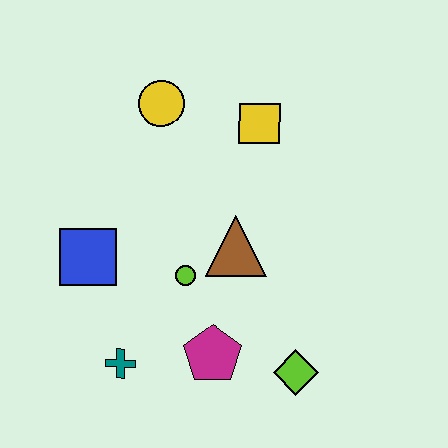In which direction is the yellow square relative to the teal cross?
The yellow square is above the teal cross.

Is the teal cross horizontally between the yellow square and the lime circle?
No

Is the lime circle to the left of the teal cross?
No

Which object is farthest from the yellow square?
The teal cross is farthest from the yellow square.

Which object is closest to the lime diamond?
The magenta pentagon is closest to the lime diamond.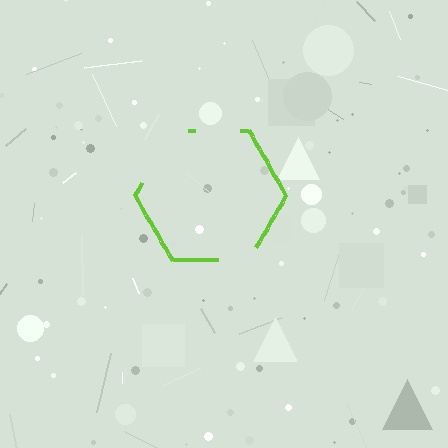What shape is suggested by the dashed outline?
The dashed outline suggests a hexagon.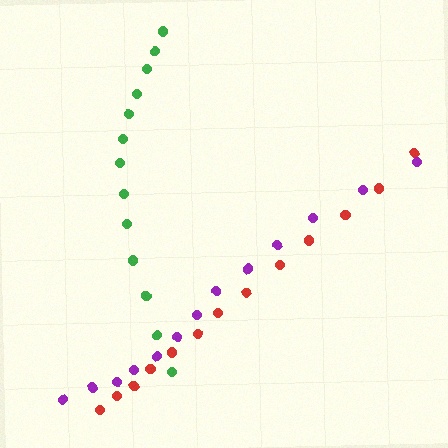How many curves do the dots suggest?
There are 3 distinct paths.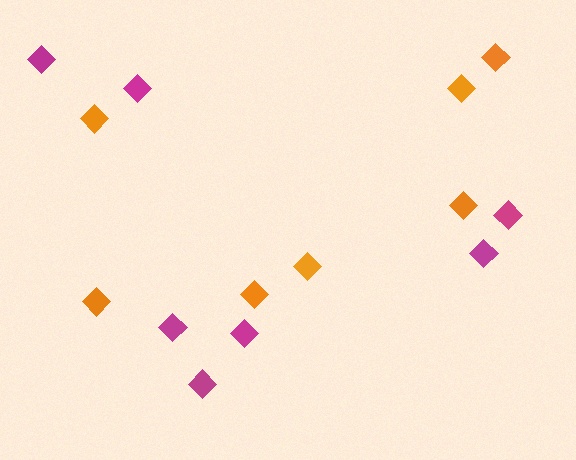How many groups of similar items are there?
There are 2 groups: one group of magenta diamonds (7) and one group of orange diamonds (7).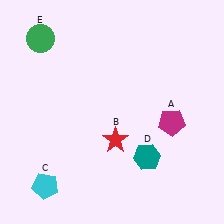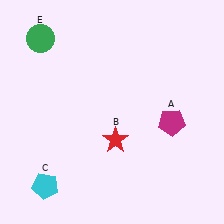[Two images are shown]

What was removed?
The teal hexagon (D) was removed in Image 2.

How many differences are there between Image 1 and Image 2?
There is 1 difference between the two images.